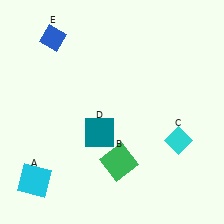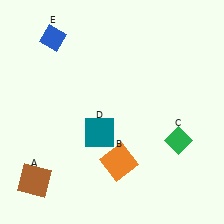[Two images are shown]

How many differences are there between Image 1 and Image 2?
There are 3 differences between the two images.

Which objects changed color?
A changed from cyan to brown. B changed from green to orange. C changed from cyan to green.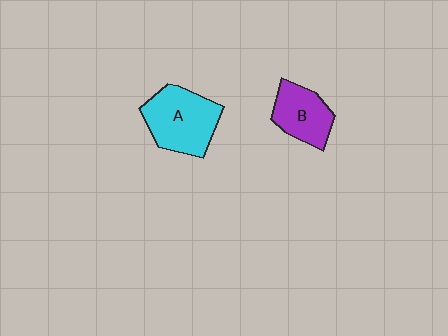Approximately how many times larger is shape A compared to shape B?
Approximately 1.4 times.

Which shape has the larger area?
Shape A (cyan).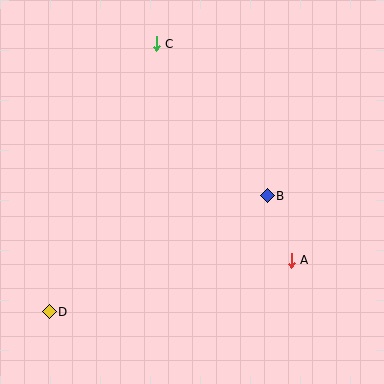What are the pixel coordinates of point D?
Point D is at (49, 312).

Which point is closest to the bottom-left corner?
Point D is closest to the bottom-left corner.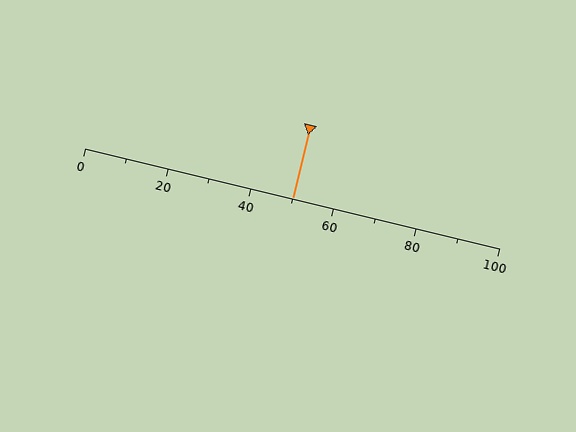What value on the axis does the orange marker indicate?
The marker indicates approximately 50.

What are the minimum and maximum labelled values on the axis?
The axis runs from 0 to 100.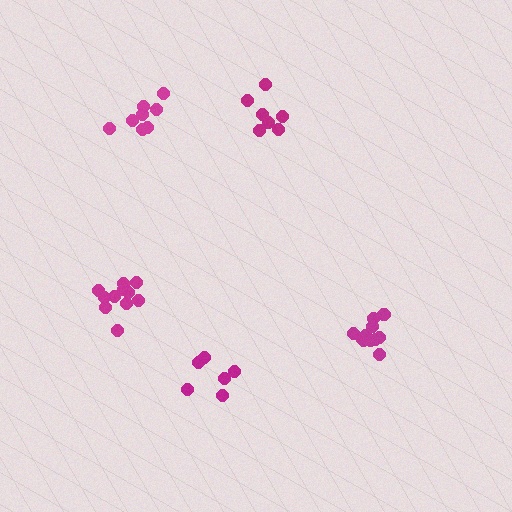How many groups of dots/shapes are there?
There are 5 groups.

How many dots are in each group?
Group 1: 7 dots, Group 2: 11 dots, Group 3: 8 dots, Group 4: 11 dots, Group 5: 6 dots (43 total).